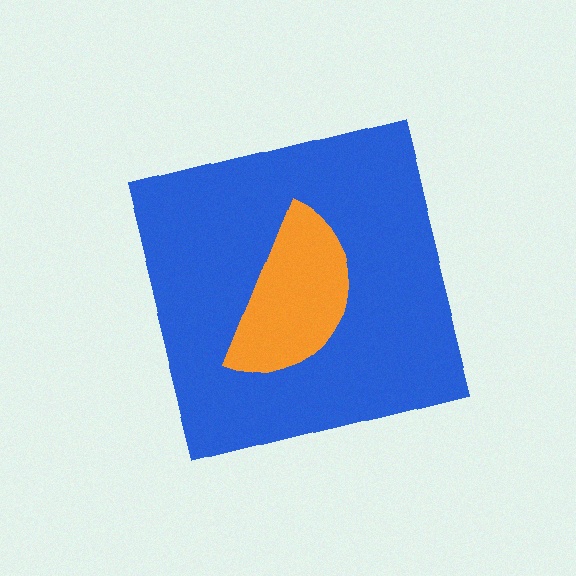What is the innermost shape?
The orange semicircle.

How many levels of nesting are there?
2.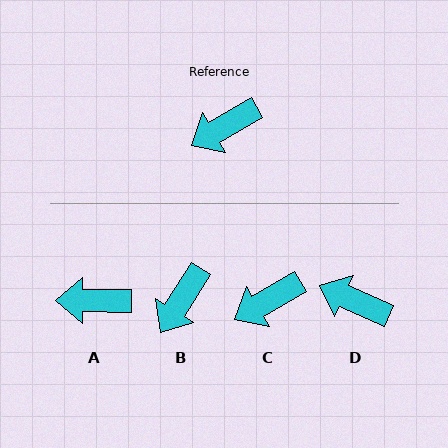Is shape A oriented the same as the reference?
No, it is off by about 30 degrees.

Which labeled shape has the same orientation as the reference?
C.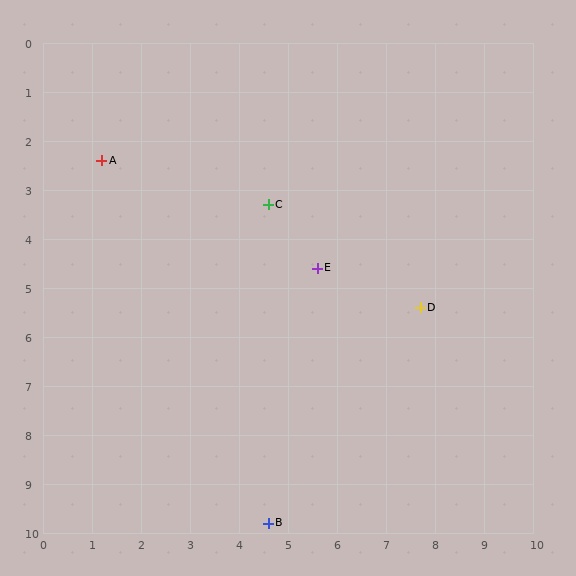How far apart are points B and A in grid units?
Points B and A are about 8.1 grid units apart.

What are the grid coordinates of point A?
Point A is at approximately (1.2, 2.4).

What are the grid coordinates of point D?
Point D is at approximately (7.7, 5.4).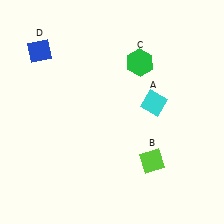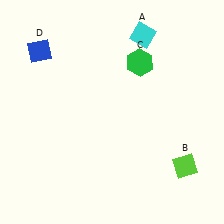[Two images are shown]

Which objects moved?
The objects that moved are: the cyan diamond (A), the lime diamond (B).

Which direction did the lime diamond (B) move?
The lime diamond (B) moved right.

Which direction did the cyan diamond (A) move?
The cyan diamond (A) moved up.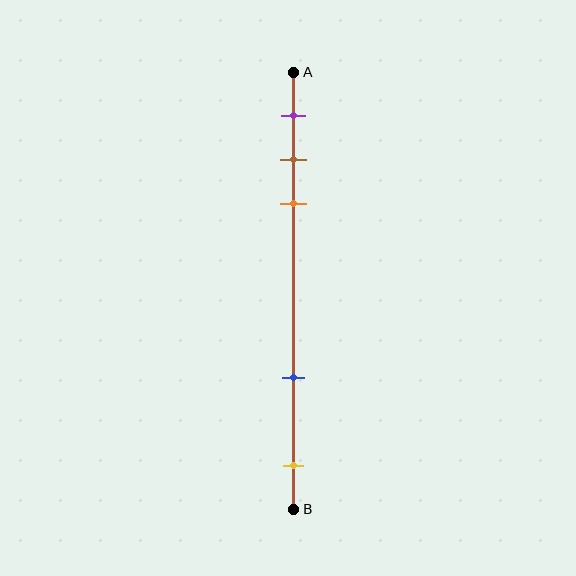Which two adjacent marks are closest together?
The brown and orange marks are the closest adjacent pair.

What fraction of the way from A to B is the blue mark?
The blue mark is approximately 70% (0.7) of the way from A to B.